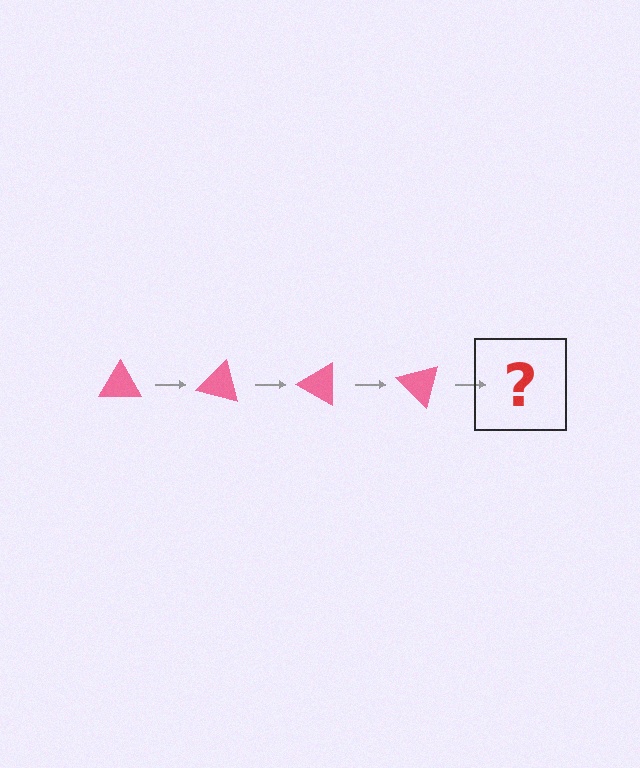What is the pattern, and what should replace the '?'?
The pattern is that the triangle rotates 15 degrees each step. The '?' should be a pink triangle rotated 60 degrees.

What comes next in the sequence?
The next element should be a pink triangle rotated 60 degrees.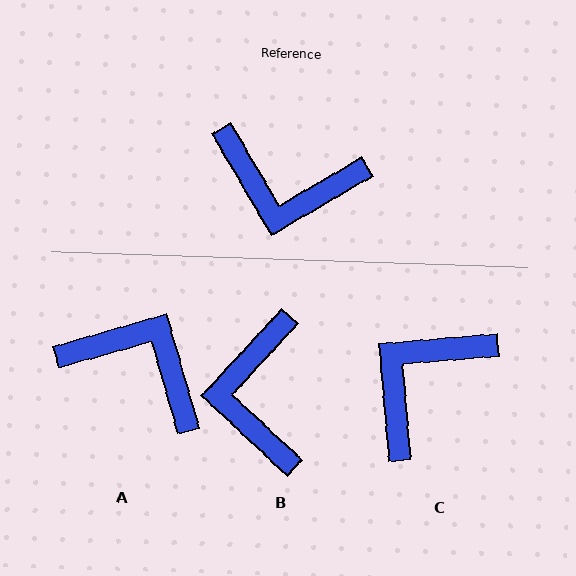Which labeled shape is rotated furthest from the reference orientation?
A, about 166 degrees away.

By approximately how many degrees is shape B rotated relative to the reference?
Approximately 73 degrees clockwise.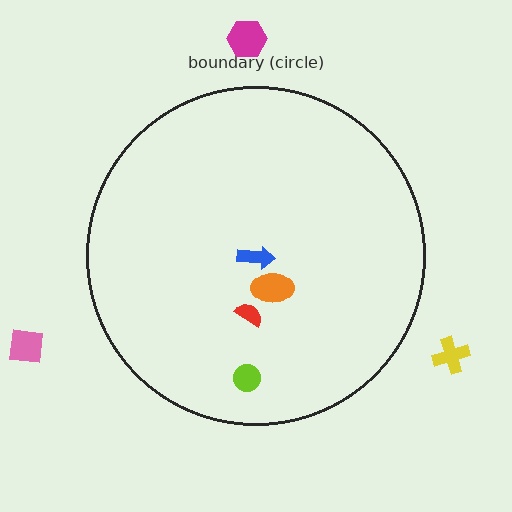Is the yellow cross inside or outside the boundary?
Outside.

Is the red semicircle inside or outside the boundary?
Inside.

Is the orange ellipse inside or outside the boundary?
Inside.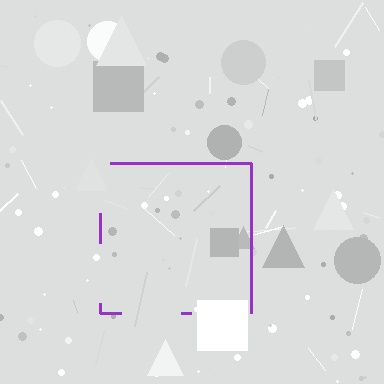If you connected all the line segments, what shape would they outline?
They would outline a square.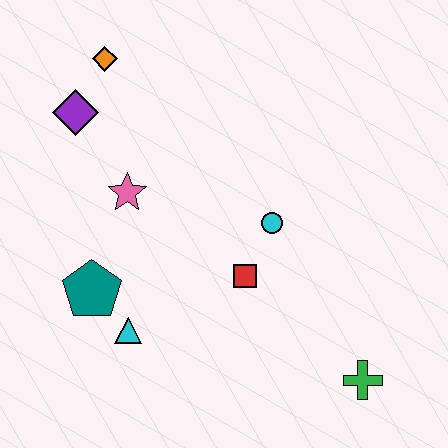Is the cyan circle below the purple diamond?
Yes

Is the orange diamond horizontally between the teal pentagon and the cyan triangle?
Yes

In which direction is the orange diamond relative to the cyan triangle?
The orange diamond is above the cyan triangle.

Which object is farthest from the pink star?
The green cross is farthest from the pink star.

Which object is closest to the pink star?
The purple diamond is closest to the pink star.